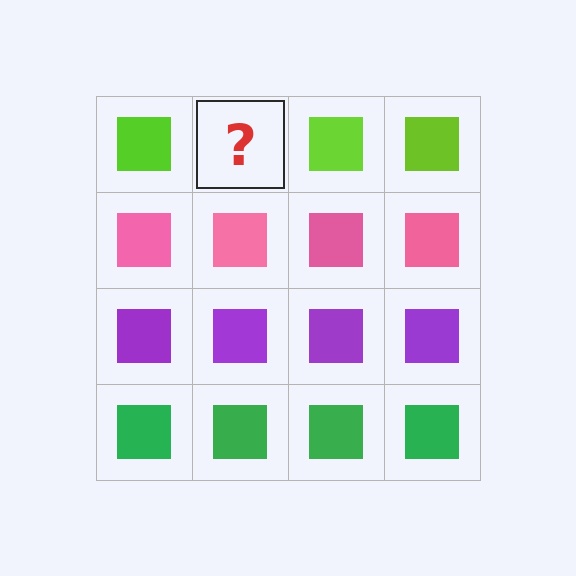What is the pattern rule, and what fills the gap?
The rule is that each row has a consistent color. The gap should be filled with a lime square.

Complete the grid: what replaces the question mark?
The question mark should be replaced with a lime square.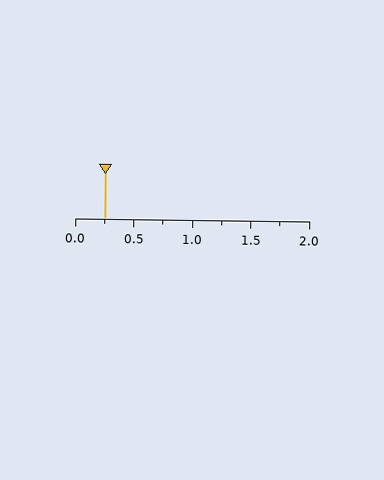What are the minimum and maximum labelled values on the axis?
The axis runs from 0.0 to 2.0.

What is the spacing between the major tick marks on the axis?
The major ticks are spaced 0.5 apart.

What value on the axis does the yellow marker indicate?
The marker indicates approximately 0.25.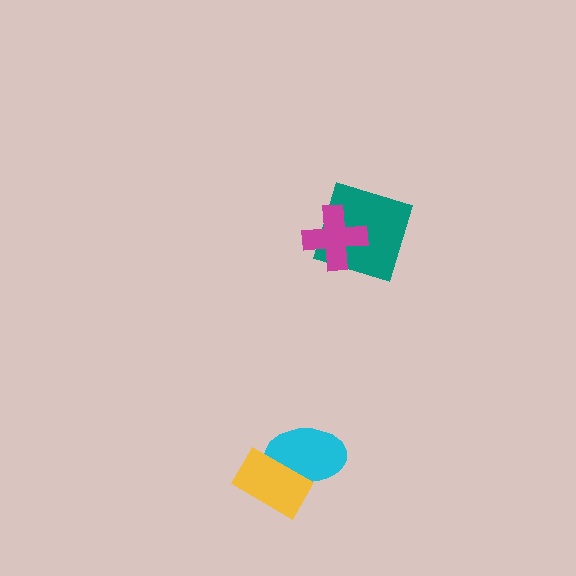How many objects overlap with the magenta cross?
1 object overlaps with the magenta cross.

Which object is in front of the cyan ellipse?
The yellow rectangle is in front of the cyan ellipse.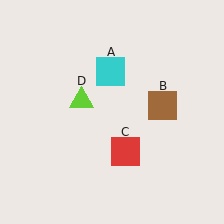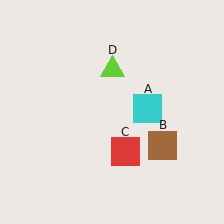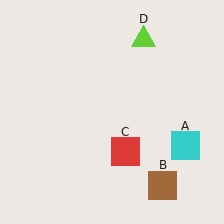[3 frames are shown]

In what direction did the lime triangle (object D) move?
The lime triangle (object D) moved up and to the right.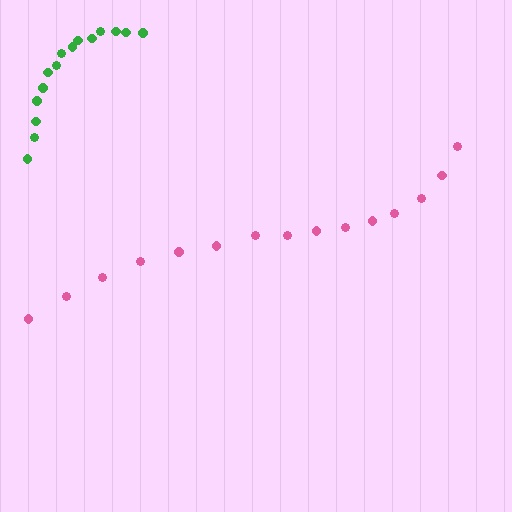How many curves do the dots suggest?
There are 2 distinct paths.